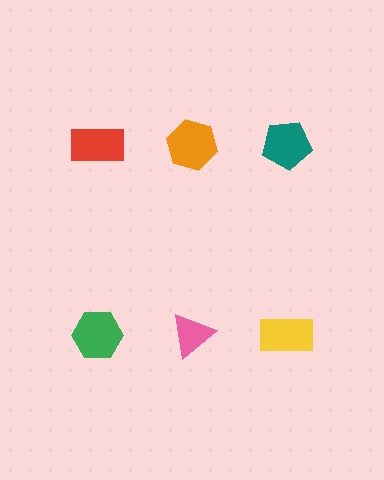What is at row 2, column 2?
A pink triangle.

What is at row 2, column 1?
A green hexagon.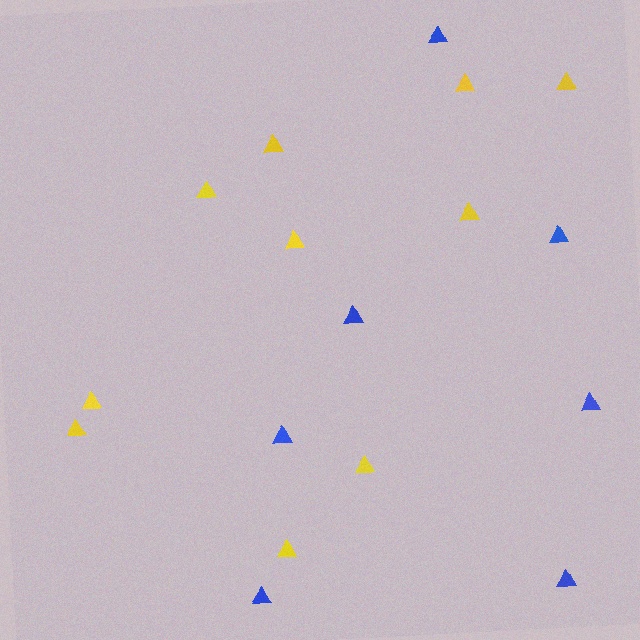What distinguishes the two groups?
There are 2 groups: one group of blue triangles (7) and one group of yellow triangles (10).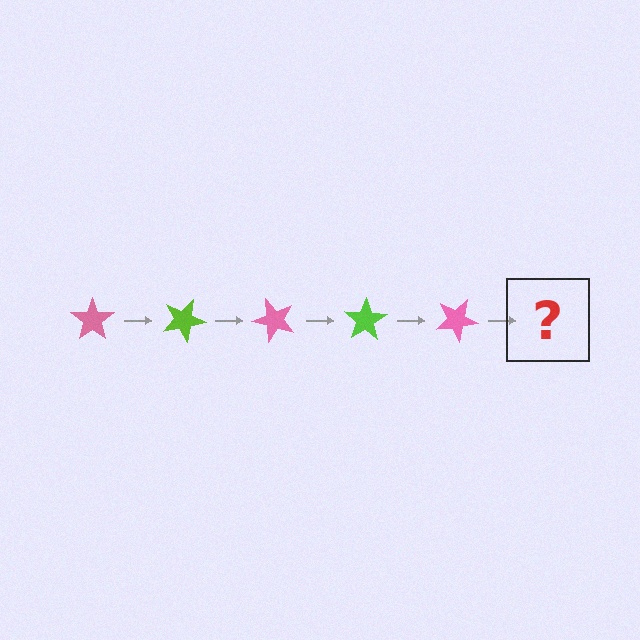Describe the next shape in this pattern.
It should be a lime star, rotated 125 degrees from the start.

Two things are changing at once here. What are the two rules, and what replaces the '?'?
The two rules are that it rotates 25 degrees each step and the color cycles through pink and lime. The '?' should be a lime star, rotated 125 degrees from the start.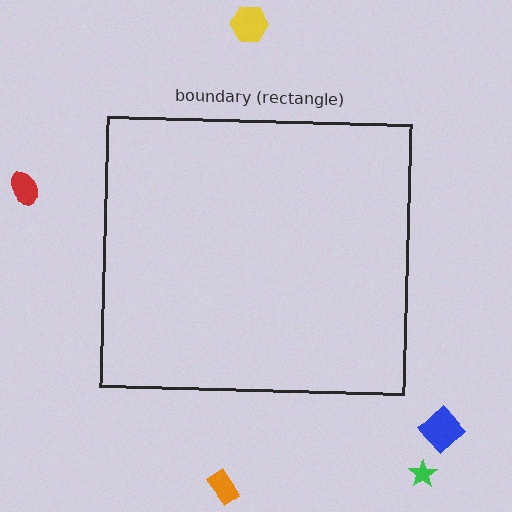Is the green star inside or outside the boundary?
Outside.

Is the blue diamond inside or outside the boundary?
Outside.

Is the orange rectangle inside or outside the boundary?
Outside.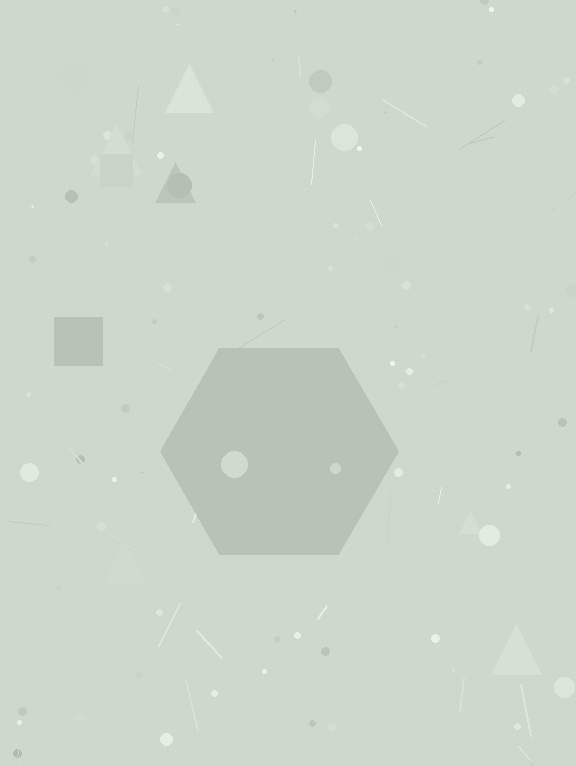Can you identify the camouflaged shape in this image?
The camouflaged shape is a hexagon.